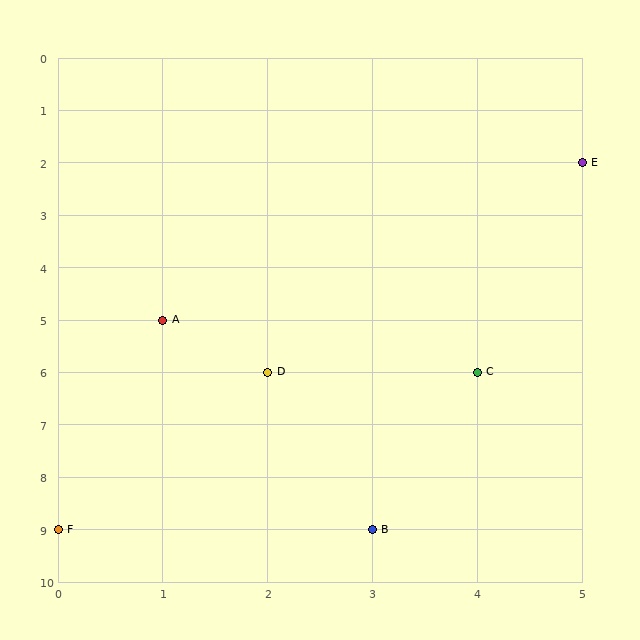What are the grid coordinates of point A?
Point A is at grid coordinates (1, 5).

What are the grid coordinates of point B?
Point B is at grid coordinates (3, 9).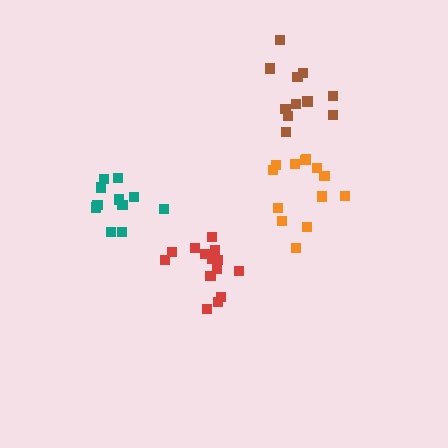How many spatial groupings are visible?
There are 4 spatial groupings.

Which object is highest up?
The brown cluster is topmost.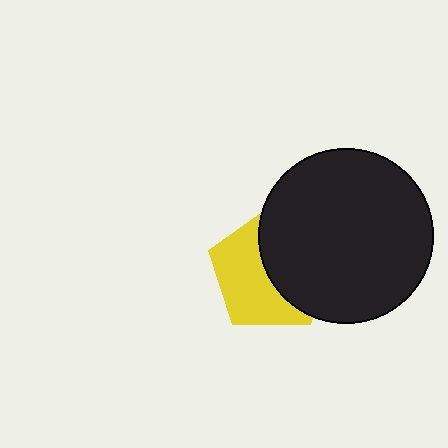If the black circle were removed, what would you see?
You would see the complete yellow pentagon.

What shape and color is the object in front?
The object in front is a black circle.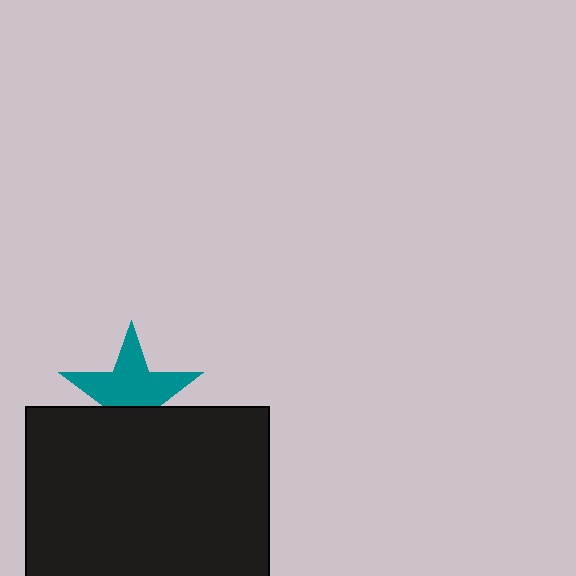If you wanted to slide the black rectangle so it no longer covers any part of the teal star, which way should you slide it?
Slide it down — that is the most direct way to separate the two shapes.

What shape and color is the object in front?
The object in front is a black rectangle.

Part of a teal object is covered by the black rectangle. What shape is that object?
It is a star.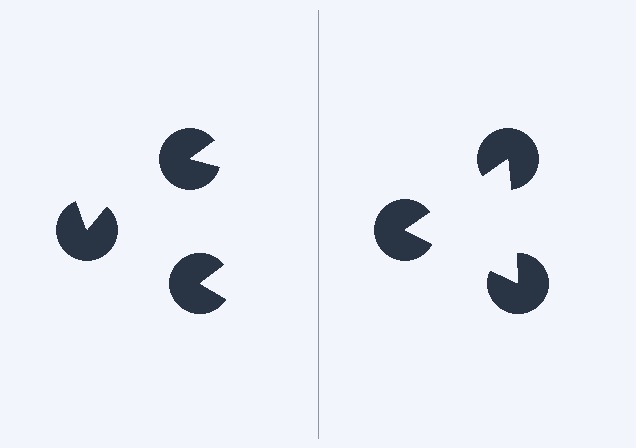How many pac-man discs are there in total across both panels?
6 — 3 on each side.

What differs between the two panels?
The pac-man discs are positioned identically on both sides; only the wedge orientations differ. On the right they align to a triangle; on the left they are misaligned.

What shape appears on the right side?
An illusory triangle.